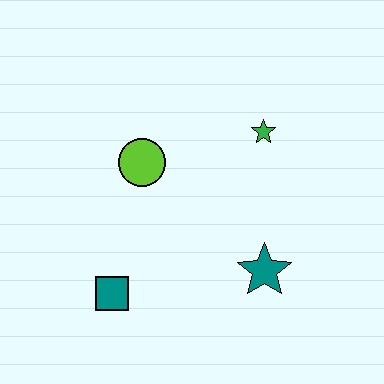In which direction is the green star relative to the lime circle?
The green star is to the right of the lime circle.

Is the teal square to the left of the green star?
Yes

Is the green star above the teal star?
Yes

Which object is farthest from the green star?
The teal square is farthest from the green star.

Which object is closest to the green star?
The lime circle is closest to the green star.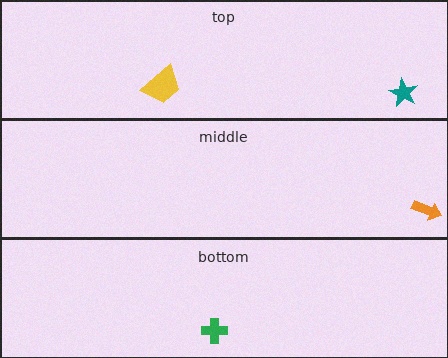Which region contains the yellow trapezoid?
The top region.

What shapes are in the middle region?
The orange arrow.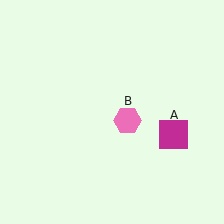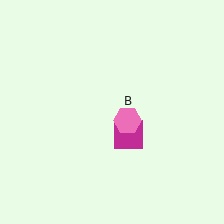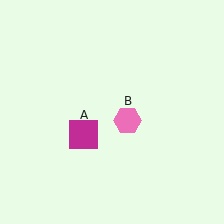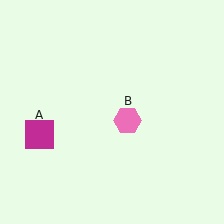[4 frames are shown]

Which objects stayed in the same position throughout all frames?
Pink hexagon (object B) remained stationary.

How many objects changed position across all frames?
1 object changed position: magenta square (object A).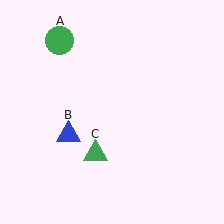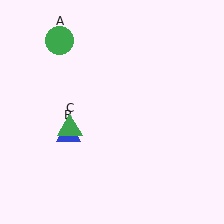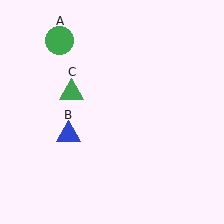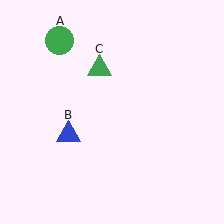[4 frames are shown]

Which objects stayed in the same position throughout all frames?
Green circle (object A) and blue triangle (object B) remained stationary.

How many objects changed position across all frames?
1 object changed position: green triangle (object C).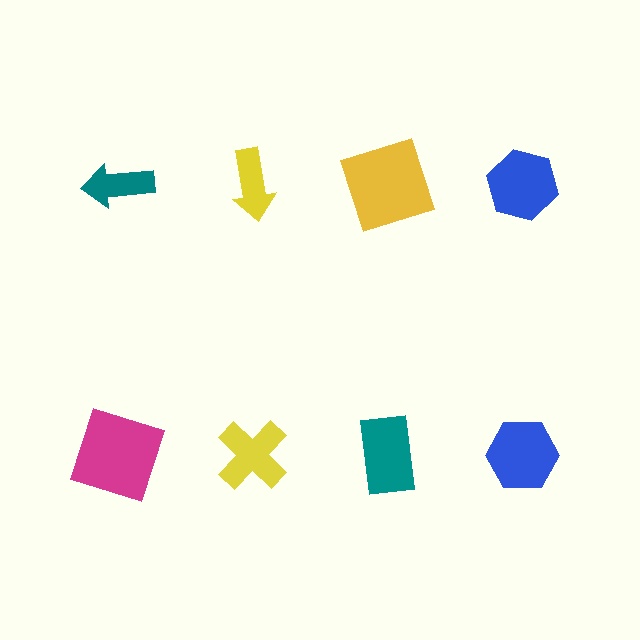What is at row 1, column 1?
A teal arrow.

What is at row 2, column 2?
A yellow cross.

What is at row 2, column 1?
A magenta square.